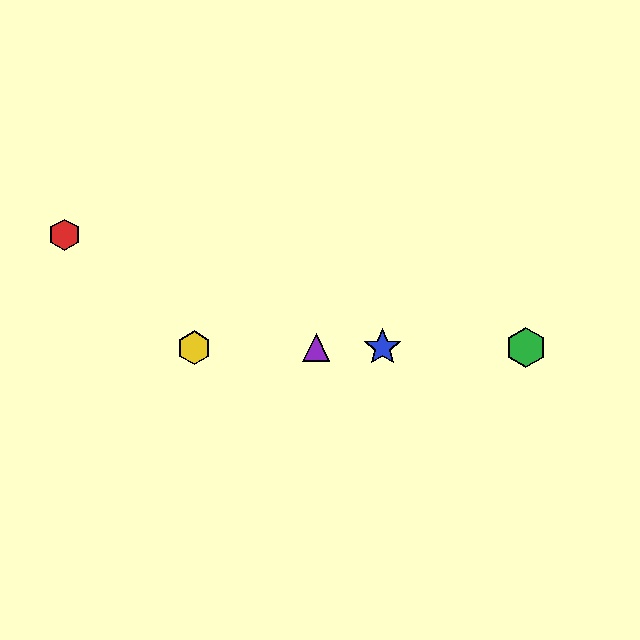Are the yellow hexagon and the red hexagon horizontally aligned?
No, the yellow hexagon is at y≈348 and the red hexagon is at y≈235.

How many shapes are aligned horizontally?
4 shapes (the blue star, the green hexagon, the yellow hexagon, the purple triangle) are aligned horizontally.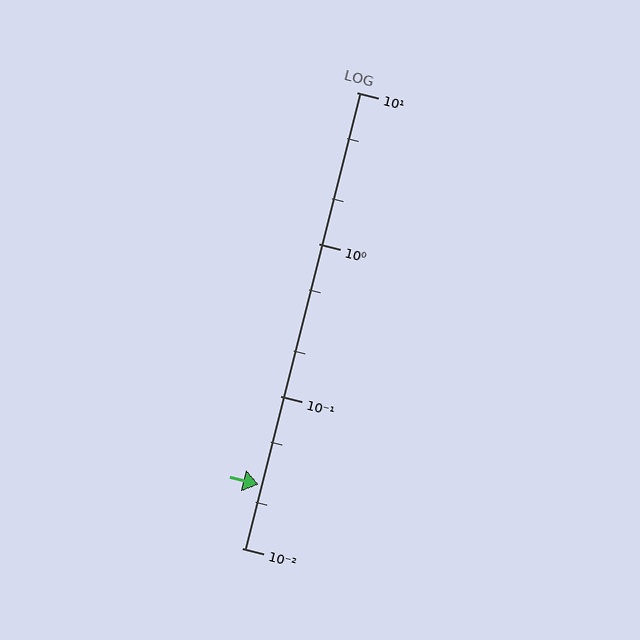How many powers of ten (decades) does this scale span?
The scale spans 3 decades, from 0.01 to 10.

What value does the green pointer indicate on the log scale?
The pointer indicates approximately 0.026.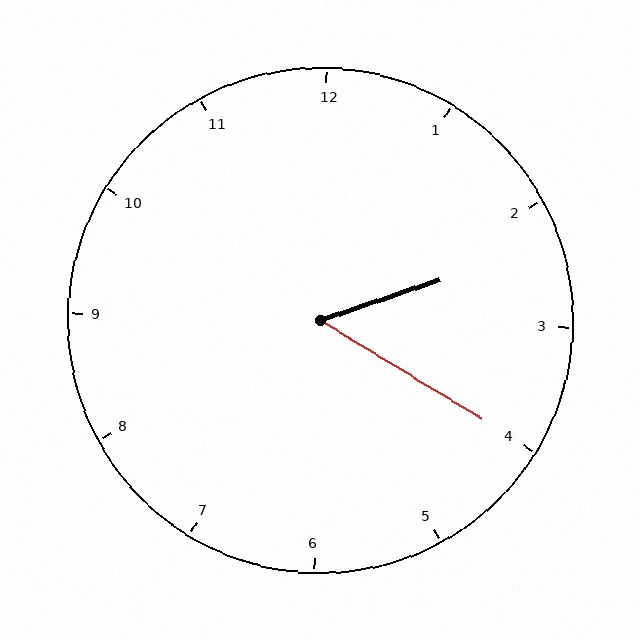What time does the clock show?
2:20.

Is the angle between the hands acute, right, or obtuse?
It is acute.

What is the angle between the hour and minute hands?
Approximately 50 degrees.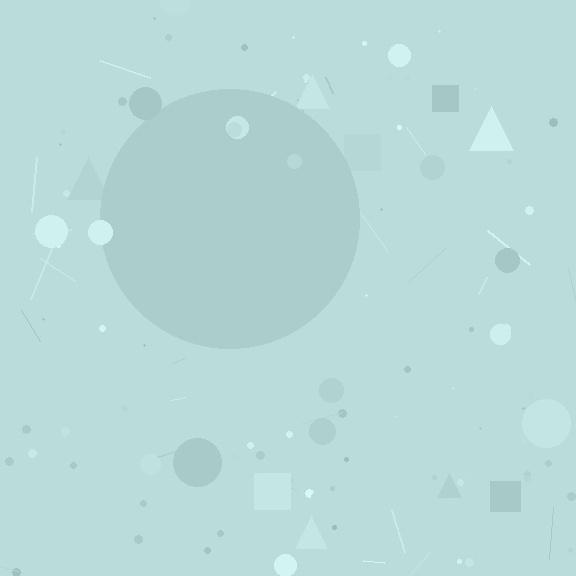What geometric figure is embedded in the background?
A circle is embedded in the background.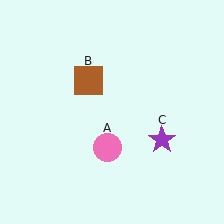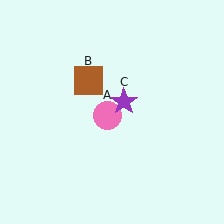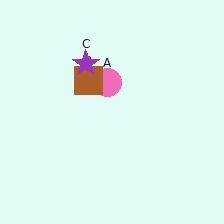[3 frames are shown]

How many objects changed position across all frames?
2 objects changed position: pink circle (object A), purple star (object C).